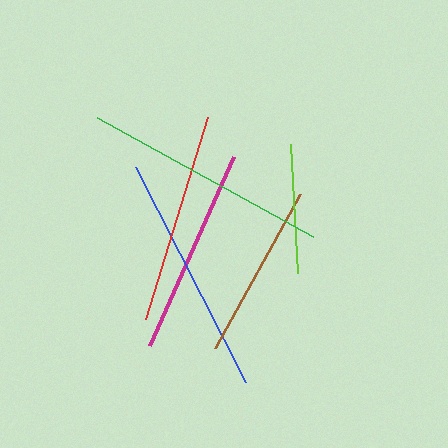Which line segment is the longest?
The green line is the longest at approximately 247 pixels.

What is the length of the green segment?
The green segment is approximately 247 pixels long.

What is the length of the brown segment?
The brown segment is approximately 176 pixels long.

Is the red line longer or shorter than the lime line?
The red line is longer than the lime line.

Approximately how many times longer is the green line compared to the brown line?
The green line is approximately 1.4 times the length of the brown line.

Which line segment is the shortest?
The lime line is the shortest at approximately 129 pixels.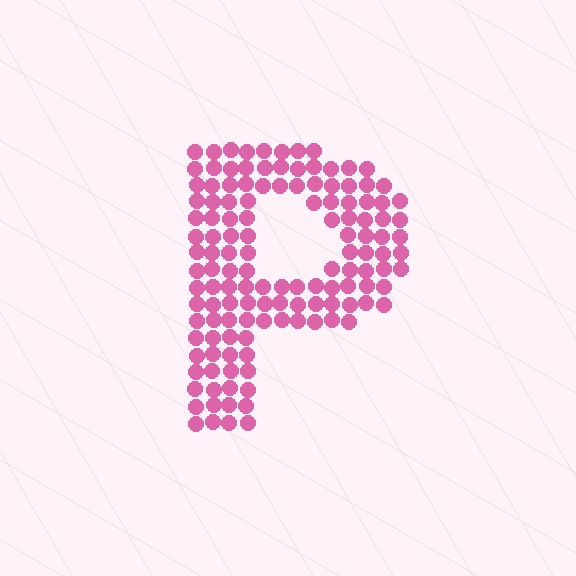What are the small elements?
The small elements are circles.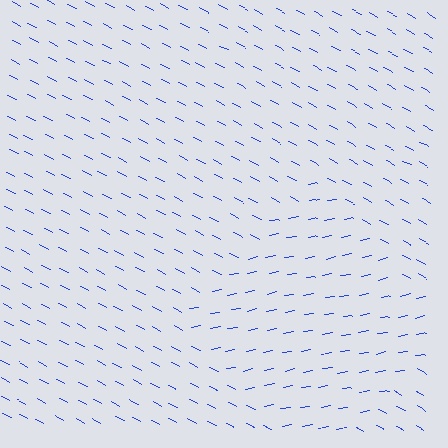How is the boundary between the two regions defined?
The boundary is defined purely by a change in line orientation (approximately 38 degrees difference). All lines are the same color and thickness.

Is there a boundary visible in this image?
Yes, there is a texture boundary formed by a change in line orientation.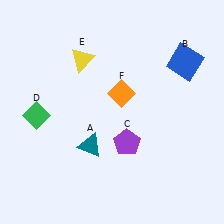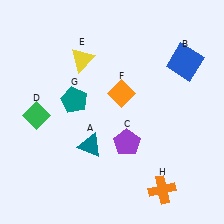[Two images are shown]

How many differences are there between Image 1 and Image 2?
There are 2 differences between the two images.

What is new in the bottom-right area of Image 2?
An orange cross (H) was added in the bottom-right area of Image 2.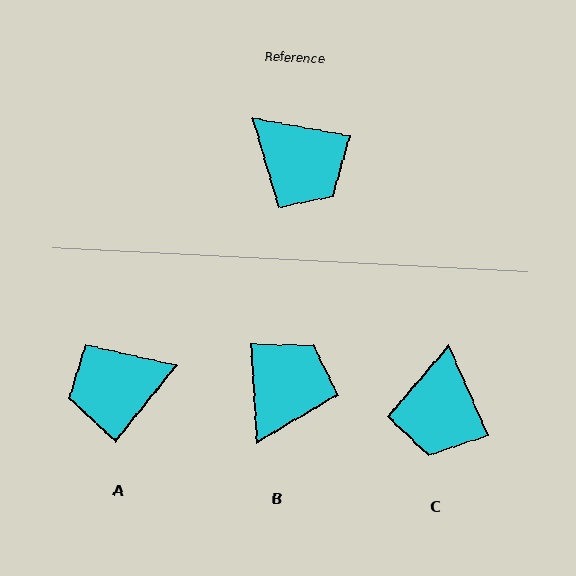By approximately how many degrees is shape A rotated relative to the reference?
Approximately 119 degrees clockwise.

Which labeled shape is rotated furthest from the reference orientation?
A, about 119 degrees away.